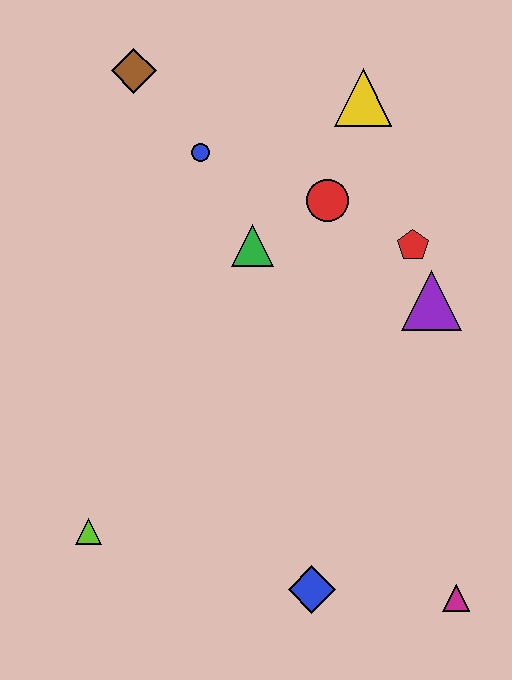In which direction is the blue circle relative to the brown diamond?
The blue circle is below the brown diamond.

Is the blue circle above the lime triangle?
Yes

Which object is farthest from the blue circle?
The magenta triangle is farthest from the blue circle.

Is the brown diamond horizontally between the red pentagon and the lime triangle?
Yes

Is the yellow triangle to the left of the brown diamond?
No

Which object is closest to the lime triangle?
The blue diamond is closest to the lime triangle.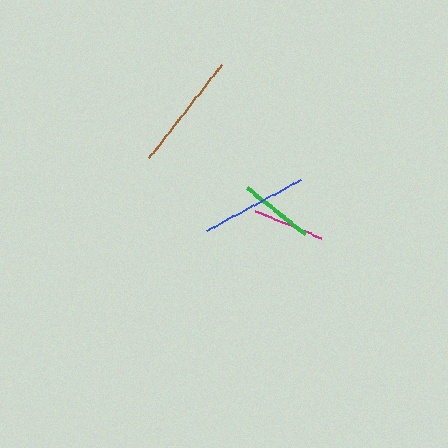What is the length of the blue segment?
The blue segment is approximately 107 pixels long.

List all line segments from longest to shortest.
From longest to shortest: brown, blue, green, magenta.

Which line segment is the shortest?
The magenta line is the shortest at approximately 72 pixels.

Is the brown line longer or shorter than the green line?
The brown line is longer than the green line.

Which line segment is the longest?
The brown line is the longest at approximately 118 pixels.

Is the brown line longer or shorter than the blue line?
The brown line is longer than the blue line.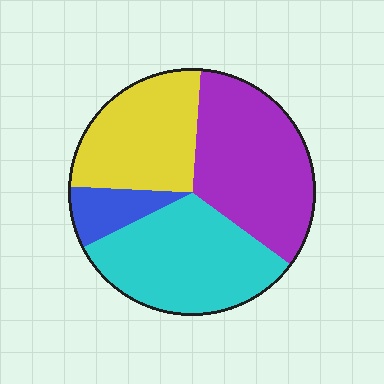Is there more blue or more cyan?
Cyan.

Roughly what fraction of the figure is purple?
Purple covers roughly 35% of the figure.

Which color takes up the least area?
Blue, at roughly 10%.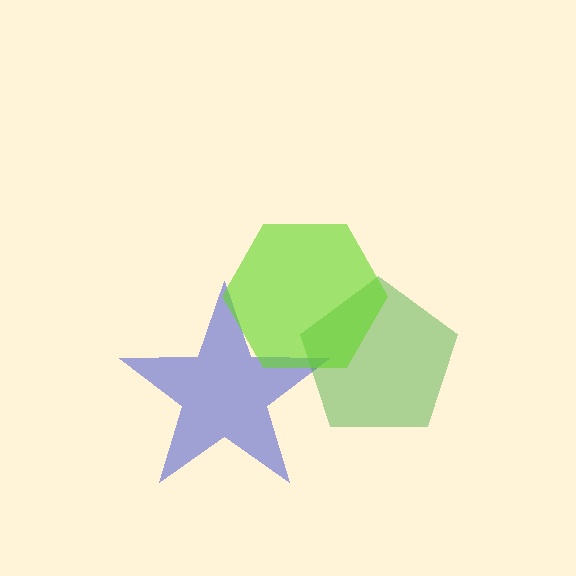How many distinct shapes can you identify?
There are 3 distinct shapes: a blue star, a green pentagon, a lime hexagon.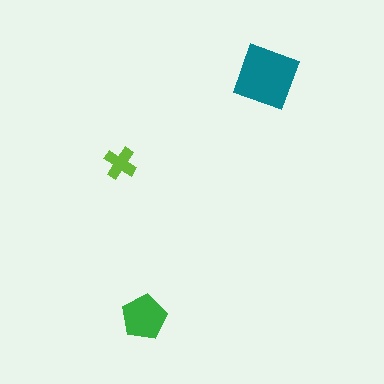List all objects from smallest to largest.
The lime cross, the green pentagon, the teal square.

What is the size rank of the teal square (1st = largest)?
1st.